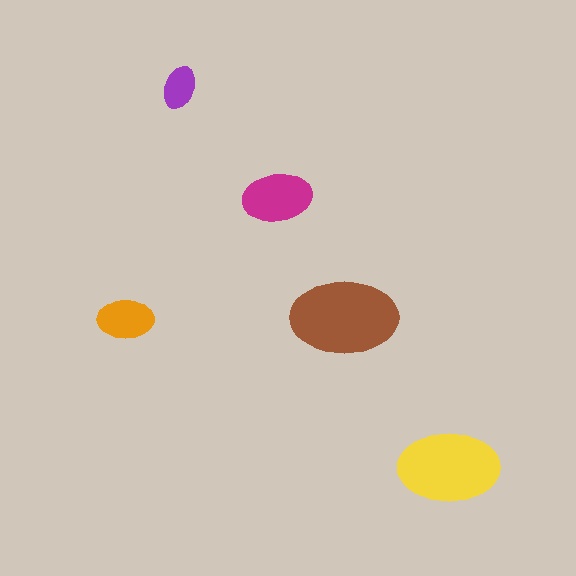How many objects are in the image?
There are 5 objects in the image.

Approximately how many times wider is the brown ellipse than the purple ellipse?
About 2.5 times wider.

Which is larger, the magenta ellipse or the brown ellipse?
The brown one.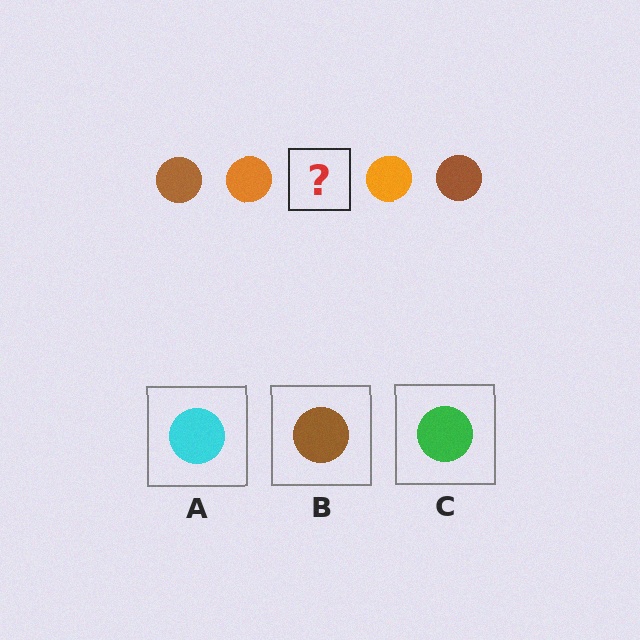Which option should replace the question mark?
Option B.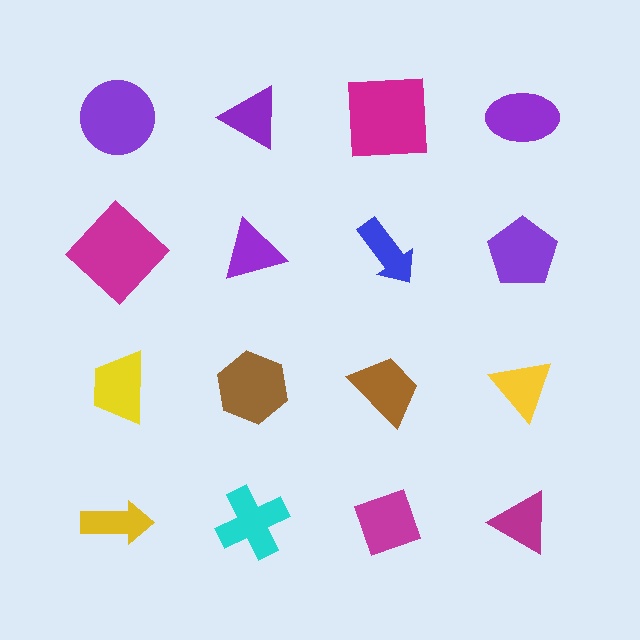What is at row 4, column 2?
A cyan cross.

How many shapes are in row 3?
4 shapes.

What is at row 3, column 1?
A yellow trapezoid.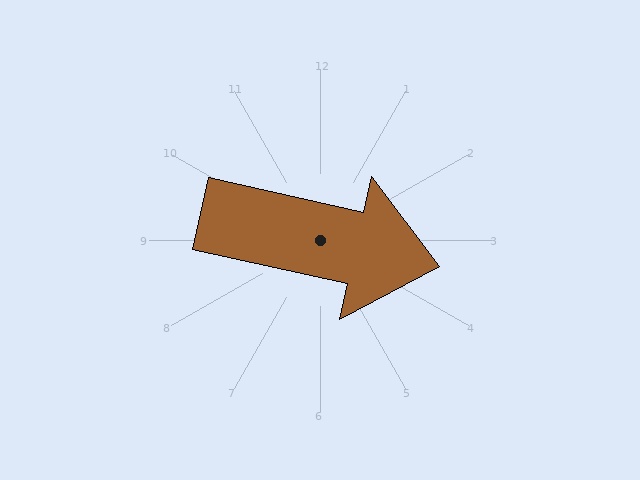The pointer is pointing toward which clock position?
Roughly 3 o'clock.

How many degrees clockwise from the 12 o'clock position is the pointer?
Approximately 103 degrees.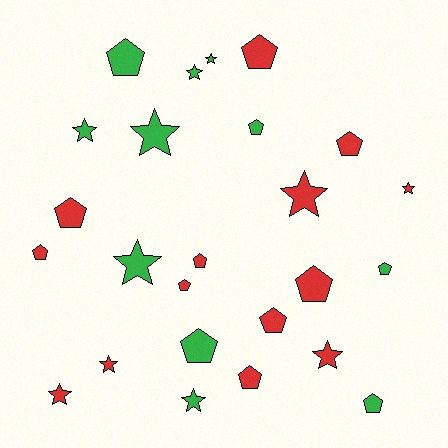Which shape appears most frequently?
Pentagon, with 14 objects.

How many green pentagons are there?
There are 5 green pentagons.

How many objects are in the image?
There are 25 objects.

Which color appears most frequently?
Red, with 14 objects.